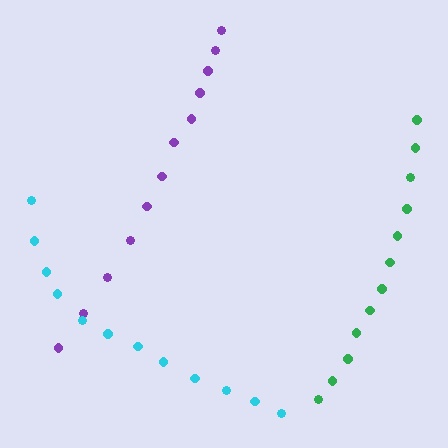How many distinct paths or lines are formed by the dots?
There are 3 distinct paths.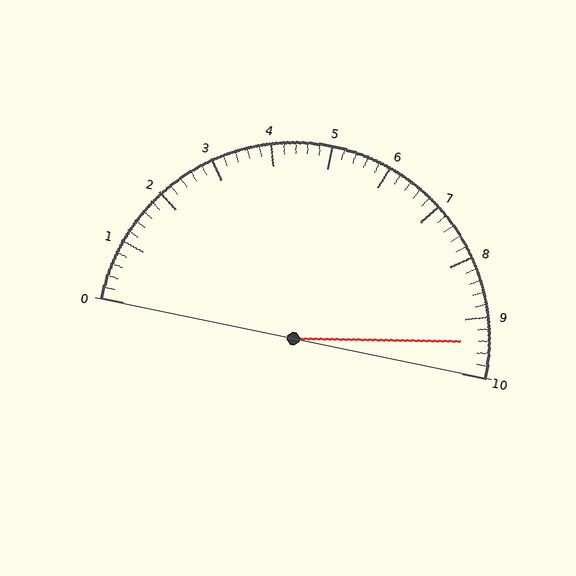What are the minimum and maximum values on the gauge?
The gauge ranges from 0 to 10.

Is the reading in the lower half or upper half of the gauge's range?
The reading is in the upper half of the range (0 to 10).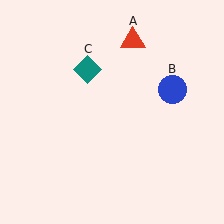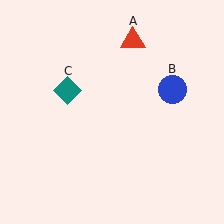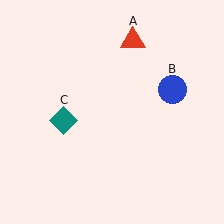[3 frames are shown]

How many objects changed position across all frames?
1 object changed position: teal diamond (object C).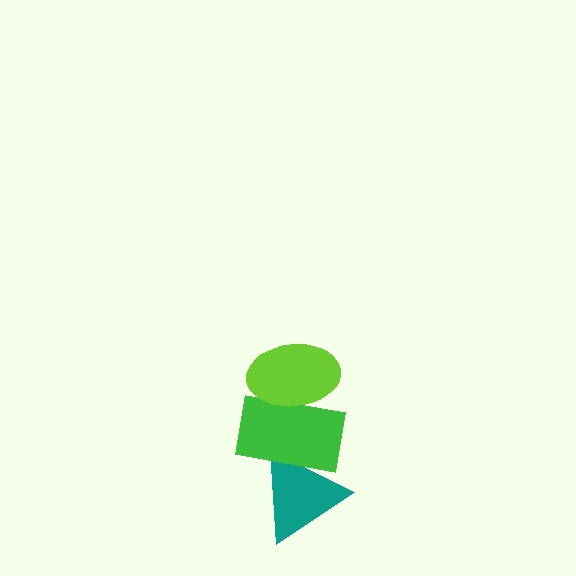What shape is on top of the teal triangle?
The green rectangle is on top of the teal triangle.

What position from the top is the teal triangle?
The teal triangle is 3rd from the top.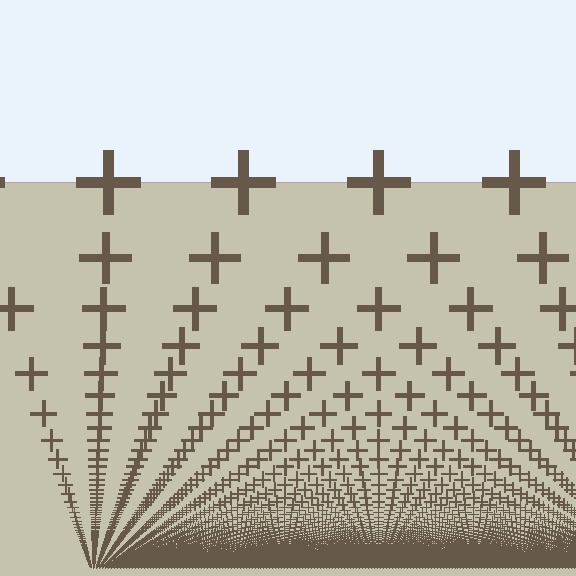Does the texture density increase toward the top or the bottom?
Density increases toward the bottom.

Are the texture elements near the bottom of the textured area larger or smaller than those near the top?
Smaller. The gradient is inverted — elements near the bottom are smaller and denser.